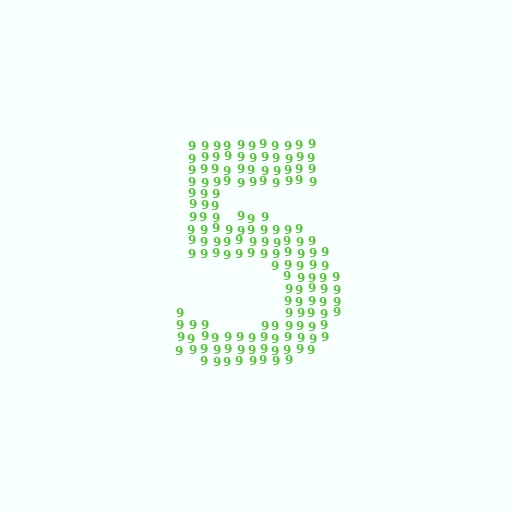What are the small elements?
The small elements are digit 9's.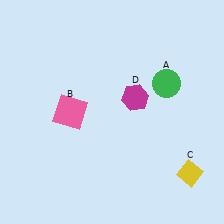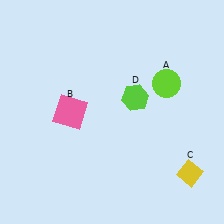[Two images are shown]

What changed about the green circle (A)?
In Image 1, A is green. In Image 2, it changed to lime.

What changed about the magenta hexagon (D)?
In Image 1, D is magenta. In Image 2, it changed to lime.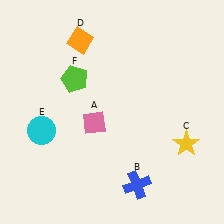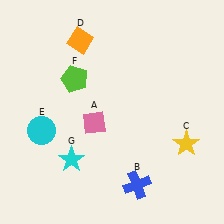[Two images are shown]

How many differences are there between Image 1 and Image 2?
There is 1 difference between the two images.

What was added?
A cyan star (G) was added in Image 2.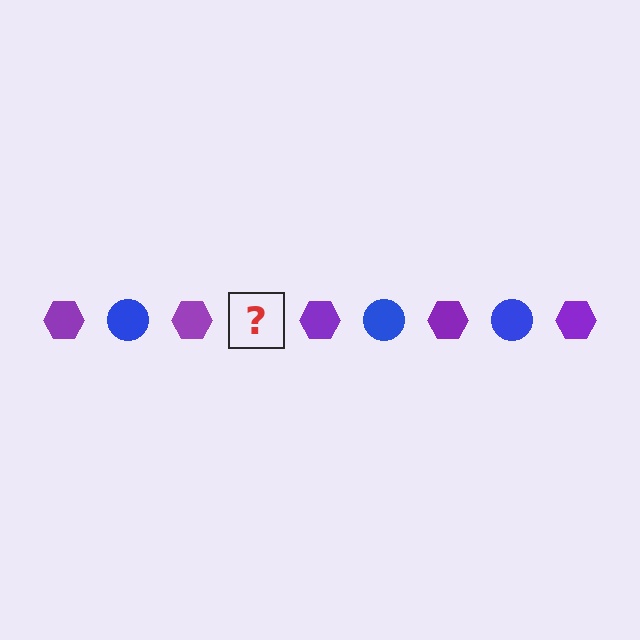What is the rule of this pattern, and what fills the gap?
The rule is that the pattern alternates between purple hexagon and blue circle. The gap should be filled with a blue circle.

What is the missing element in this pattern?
The missing element is a blue circle.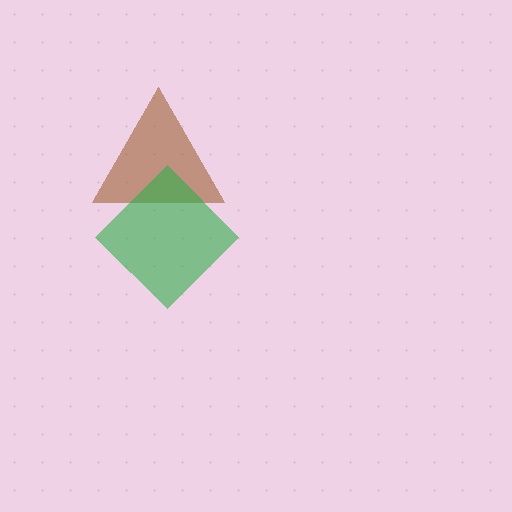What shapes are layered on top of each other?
The layered shapes are: a brown triangle, a green diamond.